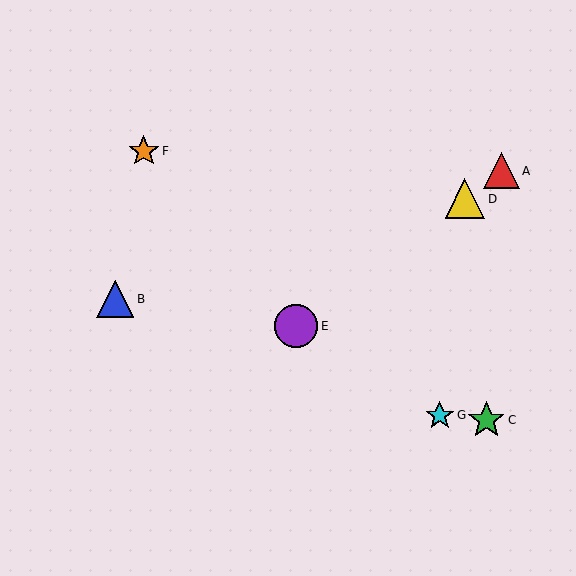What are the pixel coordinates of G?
Object G is at (440, 416).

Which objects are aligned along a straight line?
Objects A, D, E are aligned along a straight line.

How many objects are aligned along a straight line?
3 objects (A, D, E) are aligned along a straight line.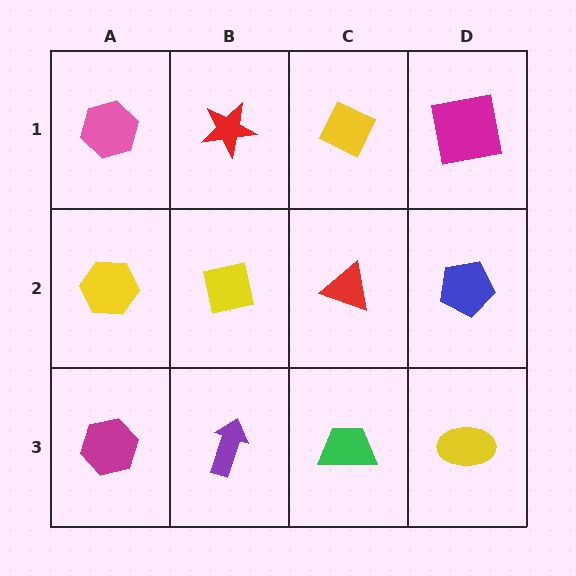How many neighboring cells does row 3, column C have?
3.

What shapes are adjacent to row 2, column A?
A pink hexagon (row 1, column A), a magenta hexagon (row 3, column A), a yellow square (row 2, column B).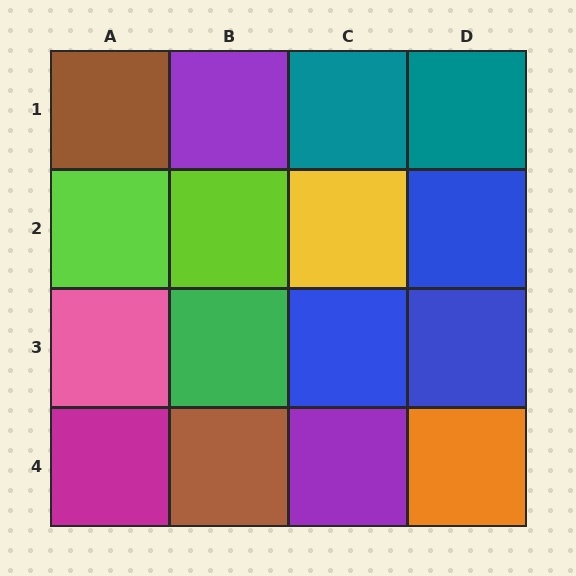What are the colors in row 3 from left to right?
Pink, green, blue, blue.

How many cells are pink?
1 cell is pink.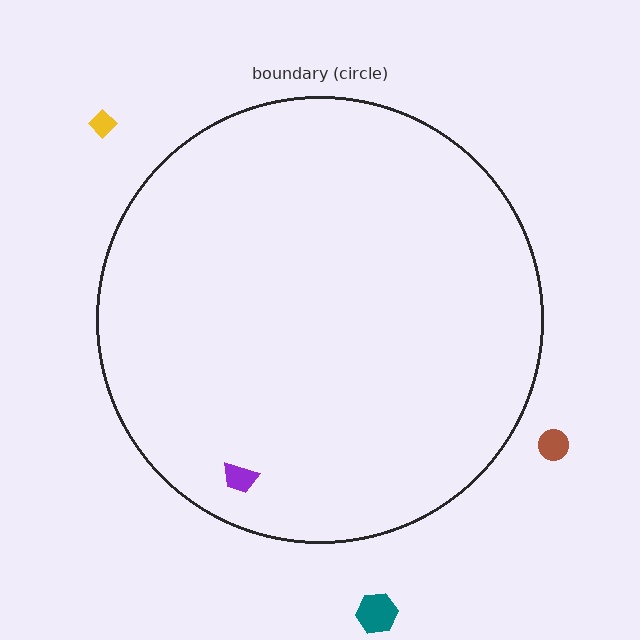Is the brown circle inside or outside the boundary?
Outside.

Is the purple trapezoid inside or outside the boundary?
Inside.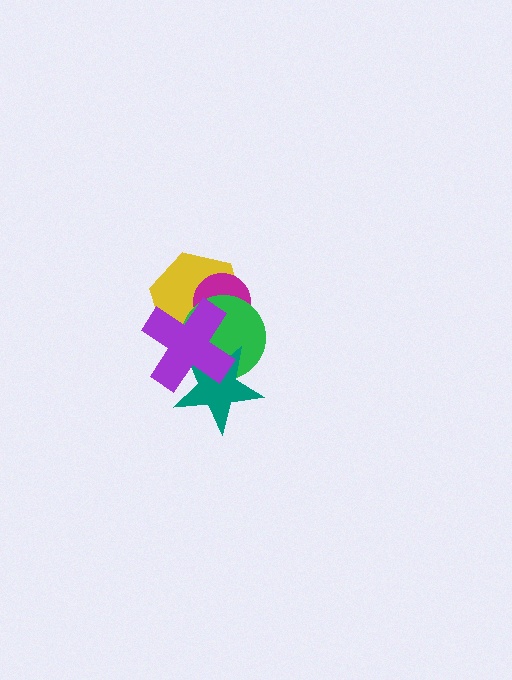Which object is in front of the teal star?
The purple cross is in front of the teal star.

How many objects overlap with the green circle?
4 objects overlap with the green circle.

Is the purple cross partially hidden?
No, no other shape covers it.